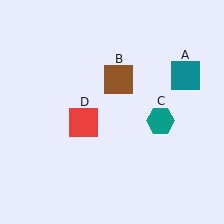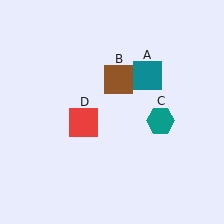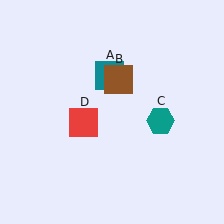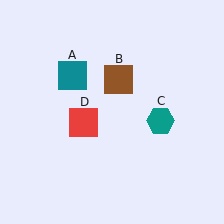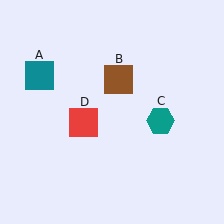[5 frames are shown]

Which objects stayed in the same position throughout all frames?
Brown square (object B) and teal hexagon (object C) and red square (object D) remained stationary.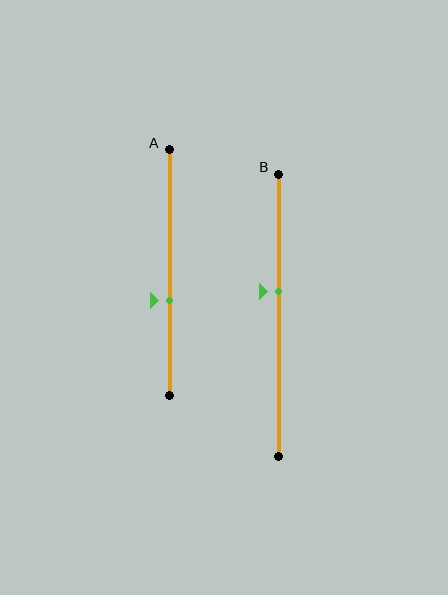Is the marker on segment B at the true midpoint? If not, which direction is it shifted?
No, the marker on segment B is shifted upward by about 9% of the segment length.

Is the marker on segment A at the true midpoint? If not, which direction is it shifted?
No, the marker on segment A is shifted downward by about 11% of the segment length.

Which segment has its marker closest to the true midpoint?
Segment B has its marker closest to the true midpoint.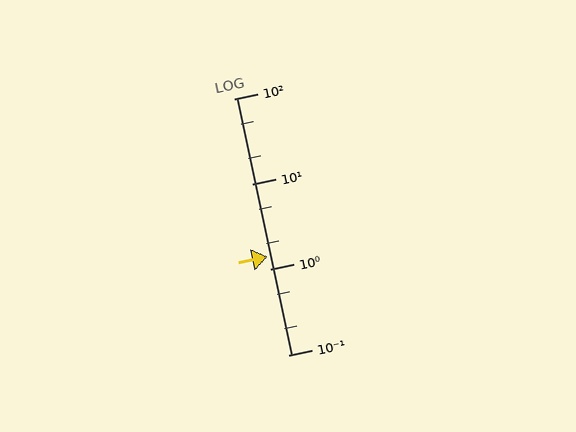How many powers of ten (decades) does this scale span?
The scale spans 3 decades, from 0.1 to 100.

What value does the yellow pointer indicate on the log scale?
The pointer indicates approximately 1.4.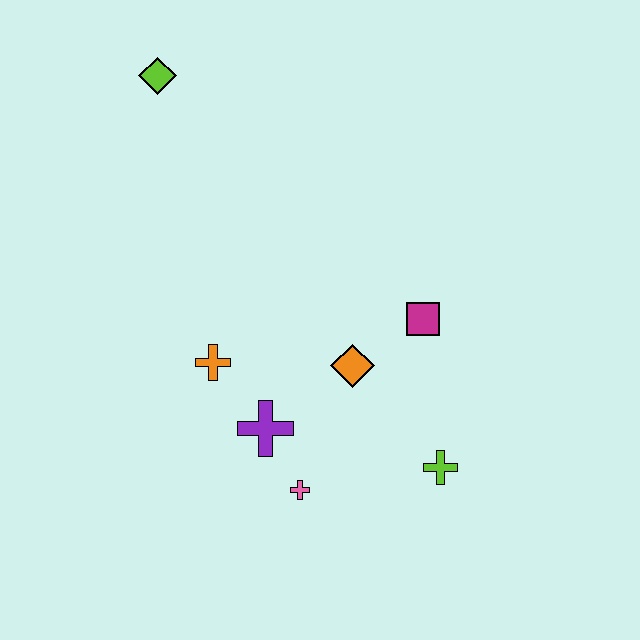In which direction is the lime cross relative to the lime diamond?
The lime cross is below the lime diamond.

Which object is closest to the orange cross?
The purple cross is closest to the orange cross.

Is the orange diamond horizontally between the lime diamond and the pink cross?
No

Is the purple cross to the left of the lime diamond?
No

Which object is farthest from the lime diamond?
The lime cross is farthest from the lime diamond.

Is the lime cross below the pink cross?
No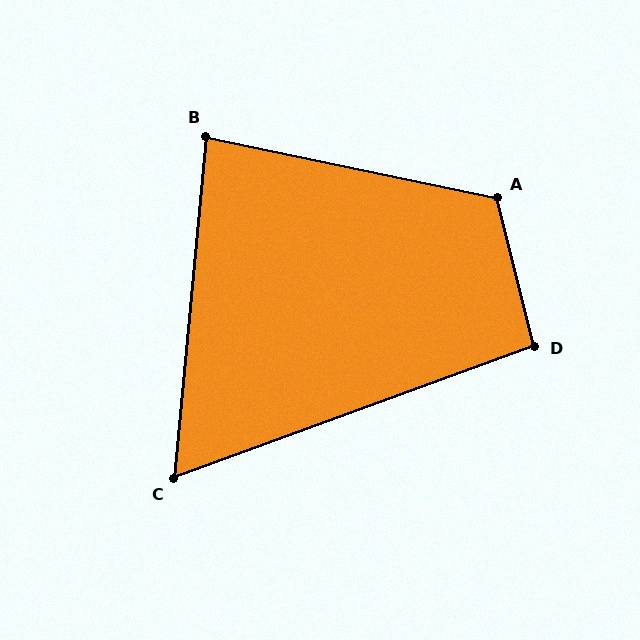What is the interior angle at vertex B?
Approximately 84 degrees (acute).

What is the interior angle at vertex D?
Approximately 96 degrees (obtuse).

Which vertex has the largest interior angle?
A, at approximately 116 degrees.